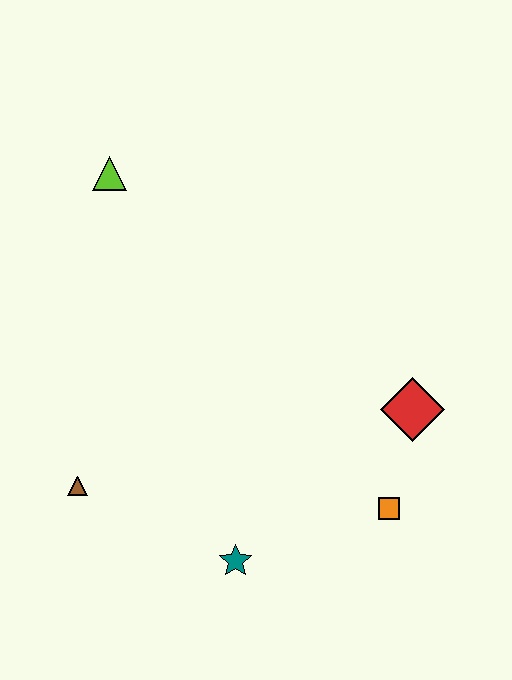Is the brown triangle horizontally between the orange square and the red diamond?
No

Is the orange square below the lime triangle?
Yes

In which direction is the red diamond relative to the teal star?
The red diamond is to the right of the teal star.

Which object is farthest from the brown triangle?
The red diamond is farthest from the brown triangle.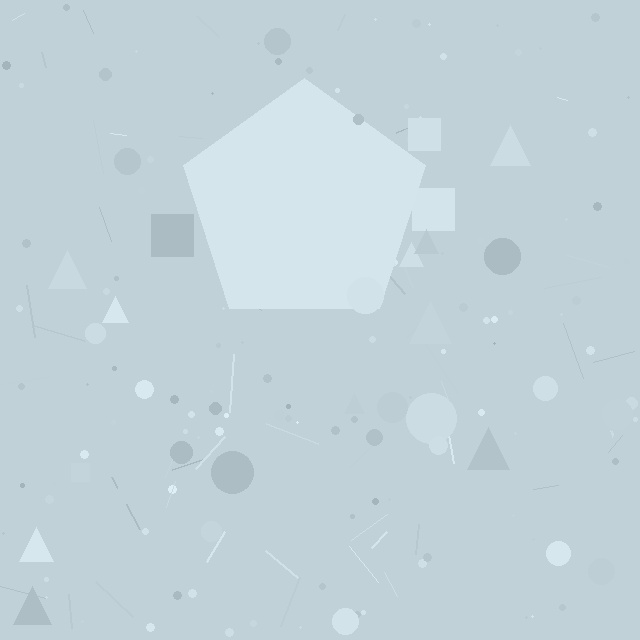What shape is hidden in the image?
A pentagon is hidden in the image.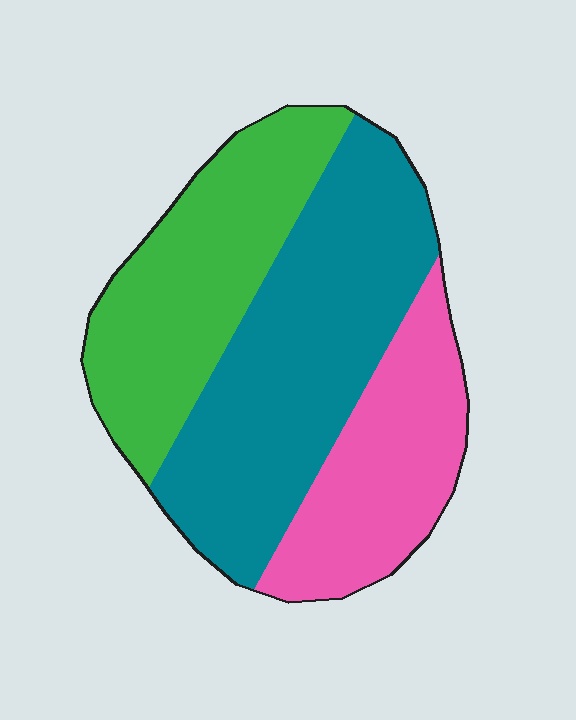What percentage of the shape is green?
Green takes up between a quarter and a half of the shape.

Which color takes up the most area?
Teal, at roughly 45%.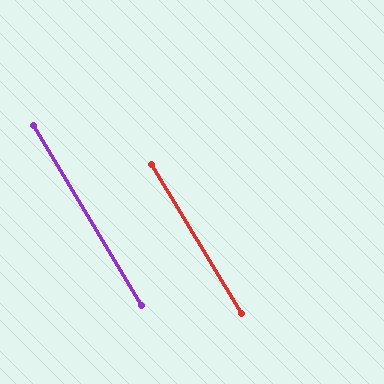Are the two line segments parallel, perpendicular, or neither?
Parallel — their directions differ by only 0.2°.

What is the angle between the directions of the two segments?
Approximately 0 degrees.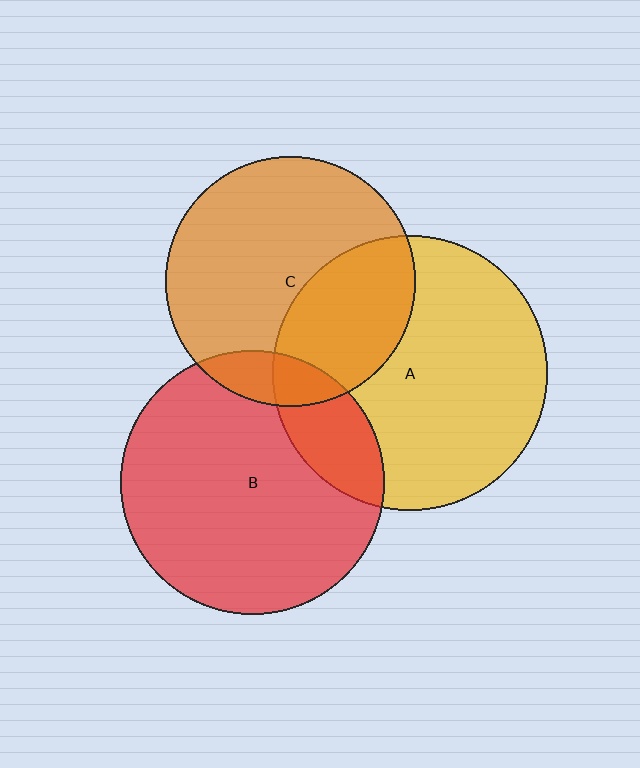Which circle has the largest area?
Circle A (yellow).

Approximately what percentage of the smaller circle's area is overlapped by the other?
Approximately 10%.